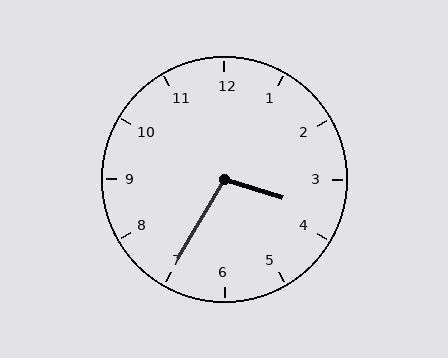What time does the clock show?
3:35.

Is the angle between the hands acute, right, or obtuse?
It is obtuse.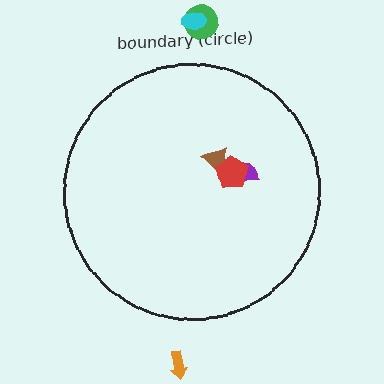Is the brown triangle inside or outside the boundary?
Inside.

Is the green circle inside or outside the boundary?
Outside.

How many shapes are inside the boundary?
3 inside, 3 outside.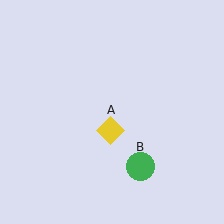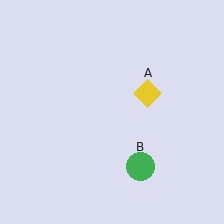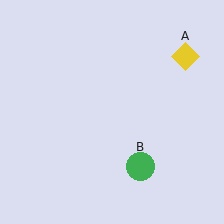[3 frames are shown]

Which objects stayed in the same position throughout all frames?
Green circle (object B) remained stationary.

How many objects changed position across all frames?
1 object changed position: yellow diamond (object A).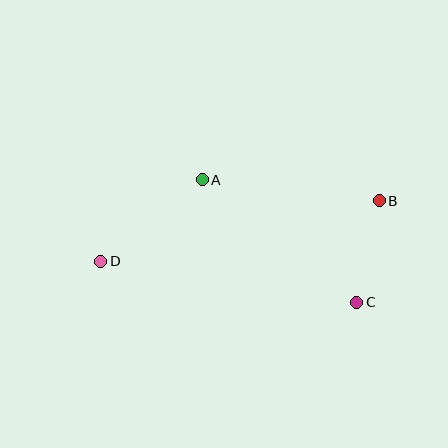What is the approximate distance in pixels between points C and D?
The distance between C and D is approximately 259 pixels.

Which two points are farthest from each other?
Points B and D are farthest from each other.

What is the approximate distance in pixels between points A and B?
The distance between A and B is approximately 178 pixels.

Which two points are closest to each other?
Points B and C are closest to each other.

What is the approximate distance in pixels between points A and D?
The distance between A and D is approximately 130 pixels.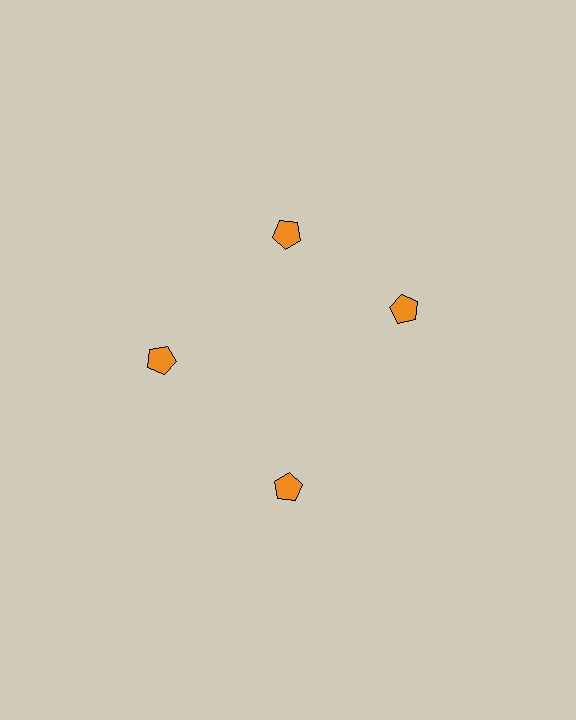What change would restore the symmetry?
The symmetry would be restored by rotating it back into even spacing with its neighbors so that all 4 pentagons sit at equal angles and equal distance from the center.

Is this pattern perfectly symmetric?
No. The 4 orange pentagons are arranged in a ring, but one element near the 3 o'clock position is rotated out of alignment along the ring, breaking the 4-fold rotational symmetry.